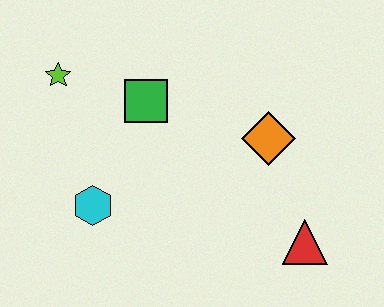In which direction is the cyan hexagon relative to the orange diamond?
The cyan hexagon is to the left of the orange diamond.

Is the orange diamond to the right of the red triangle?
No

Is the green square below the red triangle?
No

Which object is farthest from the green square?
The red triangle is farthest from the green square.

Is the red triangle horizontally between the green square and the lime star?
No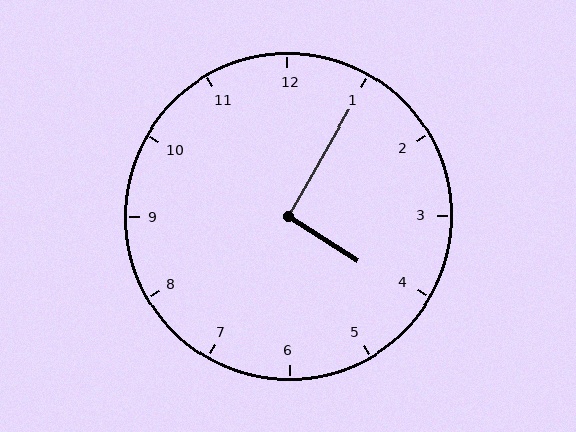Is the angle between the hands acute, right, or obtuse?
It is right.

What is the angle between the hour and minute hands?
Approximately 92 degrees.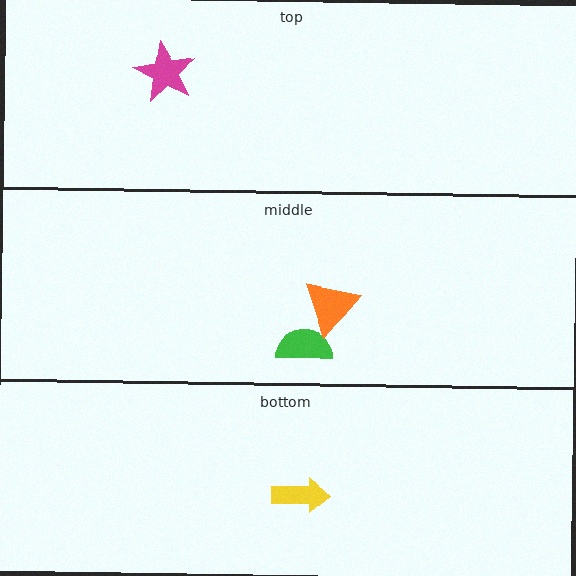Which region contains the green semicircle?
The middle region.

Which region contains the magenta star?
The top region.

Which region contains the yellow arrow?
The bottom region.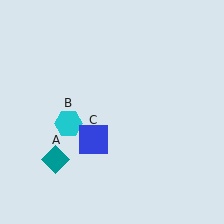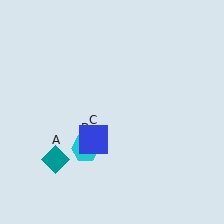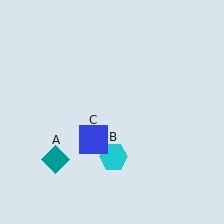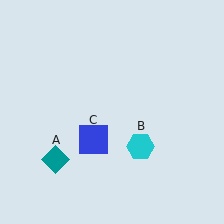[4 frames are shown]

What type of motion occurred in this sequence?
The cyan hexagon (object B) rotated counterclockwise around the center of the scene.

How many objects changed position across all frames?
1 object changed position: cyan hexagon (object B).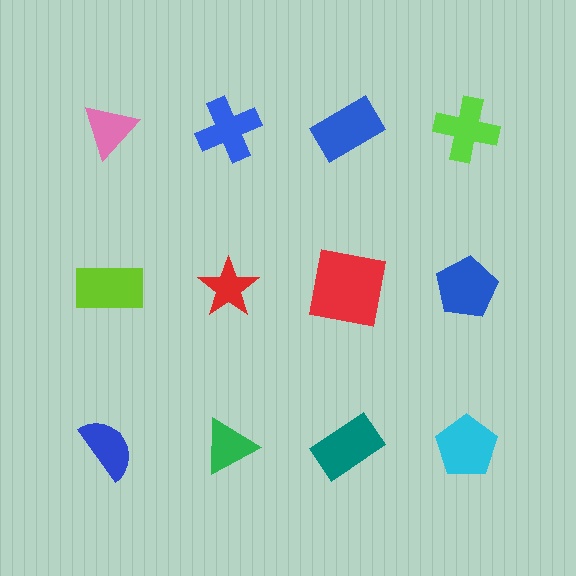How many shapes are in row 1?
4 shapes.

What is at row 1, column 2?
A blue cross.